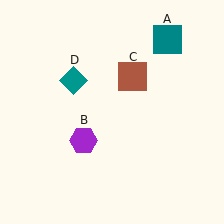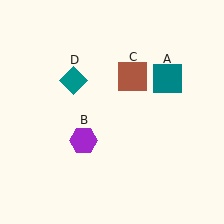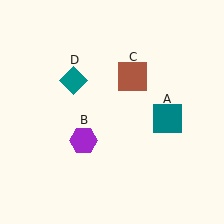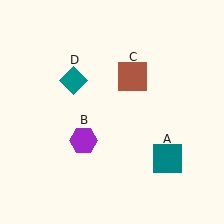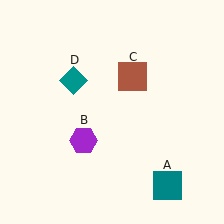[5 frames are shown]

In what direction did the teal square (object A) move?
The teal square (object A) moved down.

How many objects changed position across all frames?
1 object changed position: teal square (object A).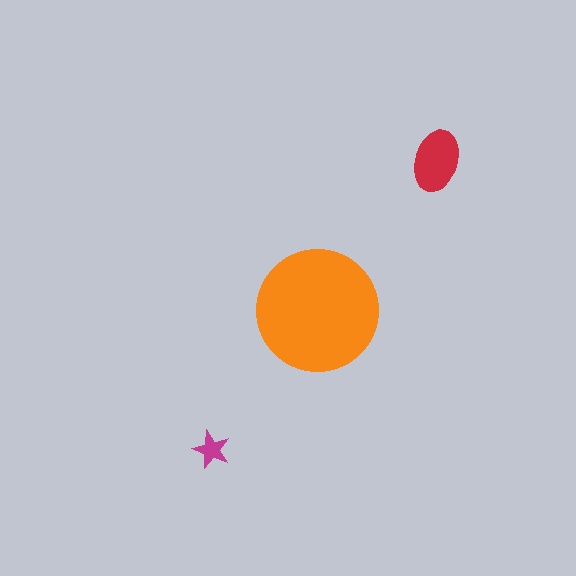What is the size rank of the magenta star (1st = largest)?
3rd.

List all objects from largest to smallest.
The orange circle, the red ellipse, the magenta star.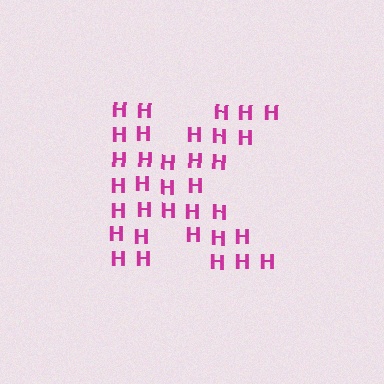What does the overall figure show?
The overall figure shows the letter K.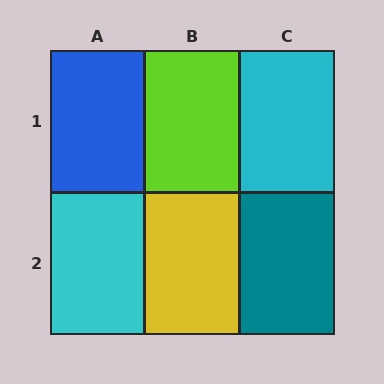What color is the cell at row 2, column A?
Cyan.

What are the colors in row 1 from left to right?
Blue, lime, cyan.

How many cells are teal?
1 cell is teal.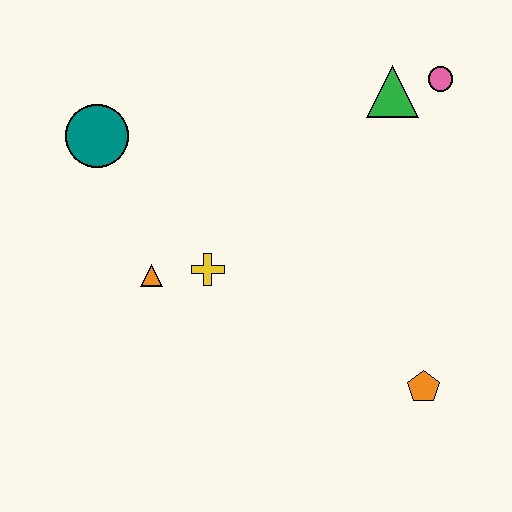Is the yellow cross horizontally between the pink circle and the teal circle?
Yes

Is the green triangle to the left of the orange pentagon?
Yes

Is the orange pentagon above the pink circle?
No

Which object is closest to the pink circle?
The green triangle is closest to the pink circle.